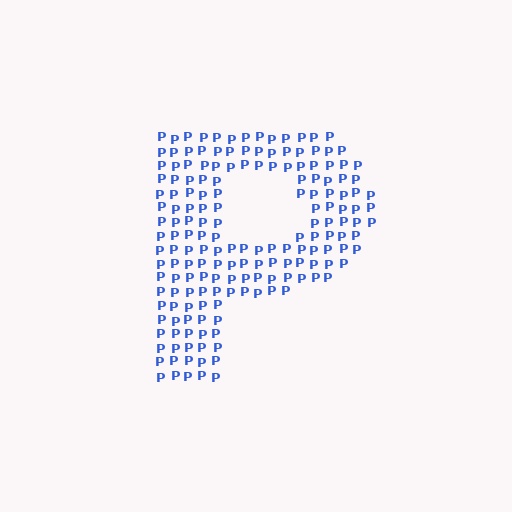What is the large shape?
The large shape is the letter P.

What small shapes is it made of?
It is made of small letter P's.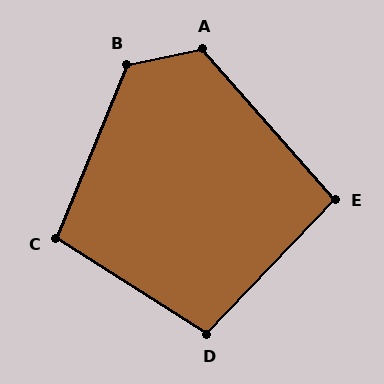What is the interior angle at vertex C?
Approximately 101 degrees (obtuse).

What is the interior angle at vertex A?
Approximately 120 degrees (obtuse).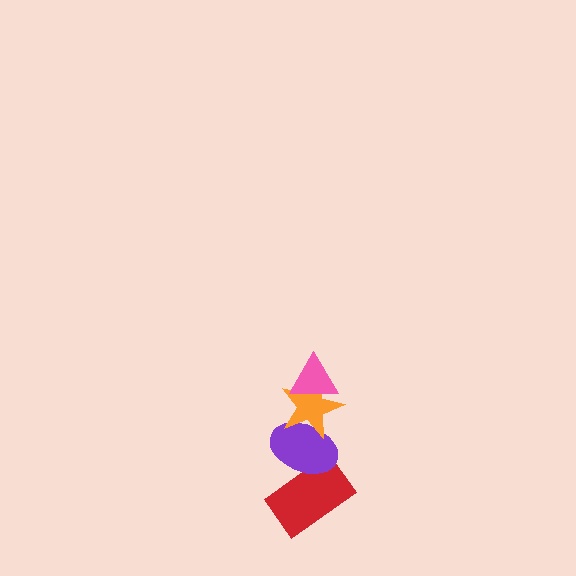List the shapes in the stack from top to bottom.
From top to bottom: the pink triangle, the orange star, the purple ellipse, the red rectangle.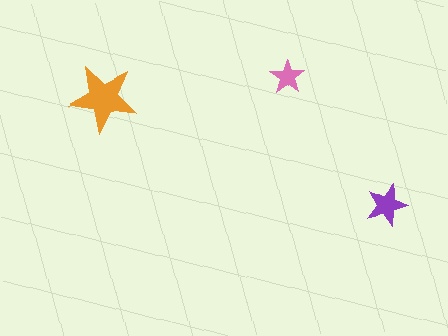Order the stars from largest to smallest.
the orange one, the purple one, the pink one.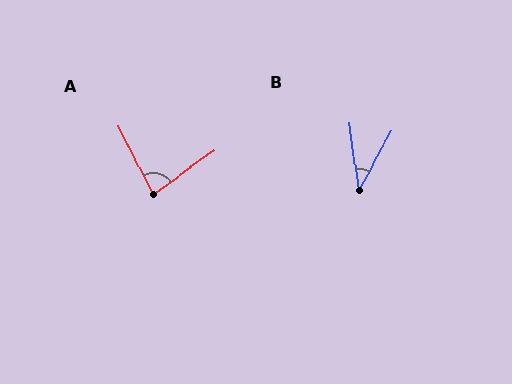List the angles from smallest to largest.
B (37°), A (81°).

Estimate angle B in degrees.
Approximately 37 degrees.